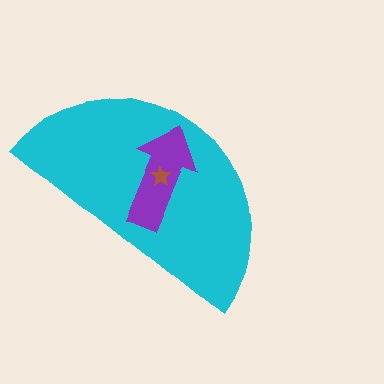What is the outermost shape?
The cyan semicircle.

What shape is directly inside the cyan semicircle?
The purple arrow.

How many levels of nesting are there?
3.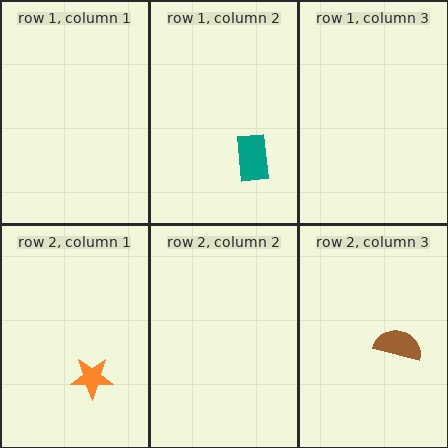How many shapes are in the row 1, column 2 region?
1.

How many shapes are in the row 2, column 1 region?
1.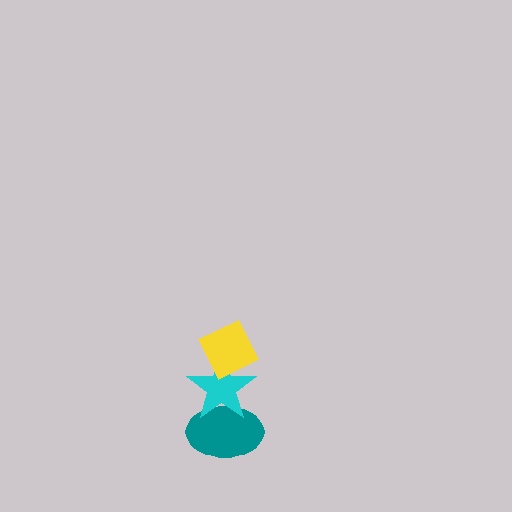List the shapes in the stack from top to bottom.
From top to bottom: the yellow diamond, the cyan star, the teal ellipse.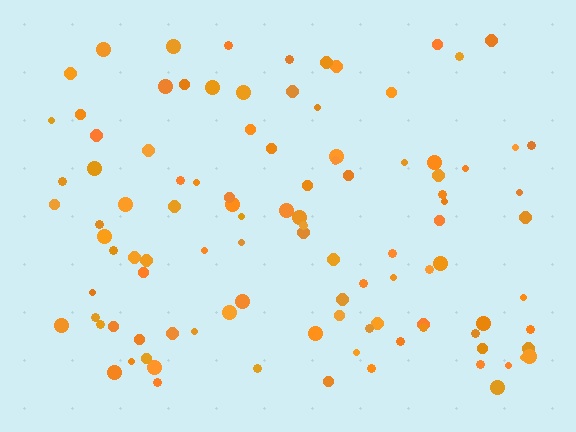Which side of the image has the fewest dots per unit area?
The top.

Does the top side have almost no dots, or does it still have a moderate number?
Still a moderate number, just noticeably fewer than the bottom.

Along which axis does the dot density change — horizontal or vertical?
Vertical.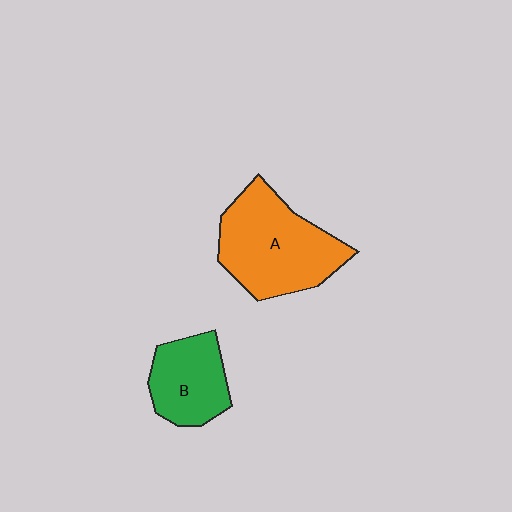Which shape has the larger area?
Shape A (orange).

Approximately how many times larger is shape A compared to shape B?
Approximately 1.6 times.